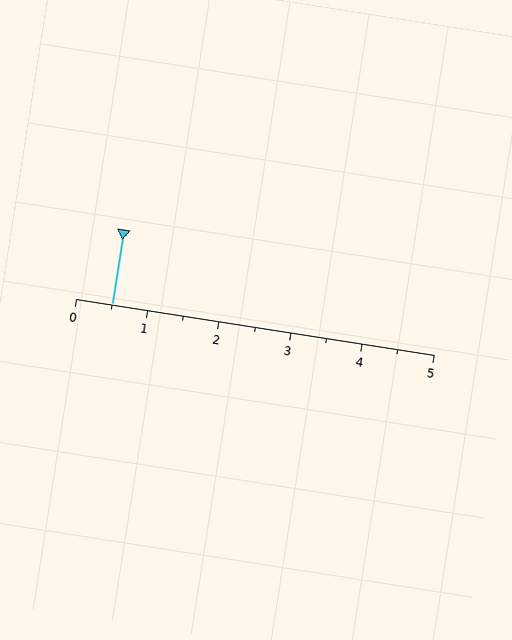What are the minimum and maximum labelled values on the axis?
The axis runs from 0 to 5.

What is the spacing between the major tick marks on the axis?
The major ticks are spaced 1 apart.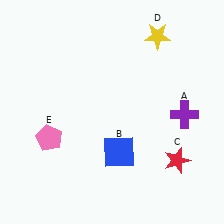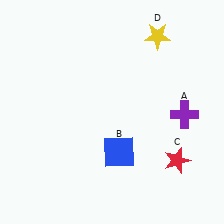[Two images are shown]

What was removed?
The pink pentagon (E) was removed in Image 2.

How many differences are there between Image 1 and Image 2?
There is 1 difference between the two images.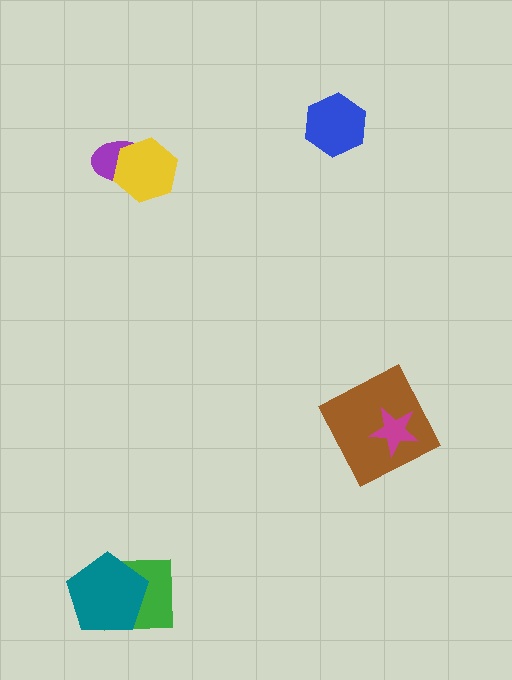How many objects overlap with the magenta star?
1 object overlaps with the magenta star.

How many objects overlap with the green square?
1 object overlaps with the green square.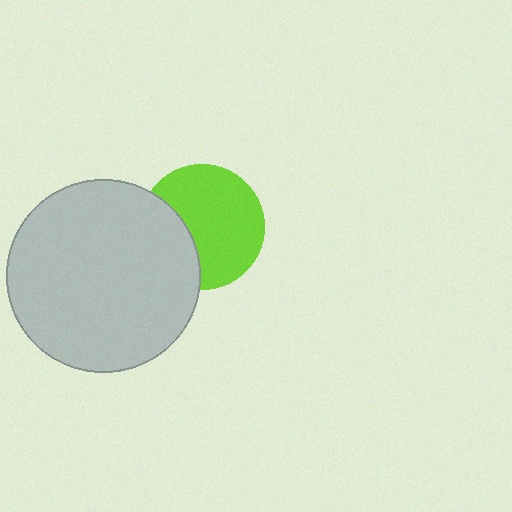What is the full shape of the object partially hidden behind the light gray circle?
The partially hidden object is a lime circle.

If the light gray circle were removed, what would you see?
You would see the complete lime circle.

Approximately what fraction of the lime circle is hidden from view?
Roughly 31% of the lime circle is hidden behind the light gray circle.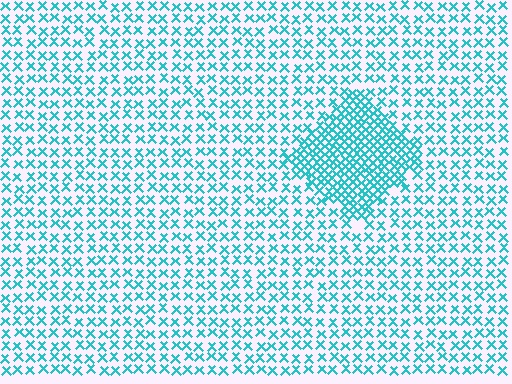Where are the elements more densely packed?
The elements are more densely packed inside the diamond boundary.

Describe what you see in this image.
The image contains small cyan elements arranged at two different densities. A diamond-shaped region is visible where the elements are more densely packed than the surrounding area.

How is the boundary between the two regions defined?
The boundary is defined by a change in element density (approximately 2.2x ratio). All elements are the same color, size, and shape.